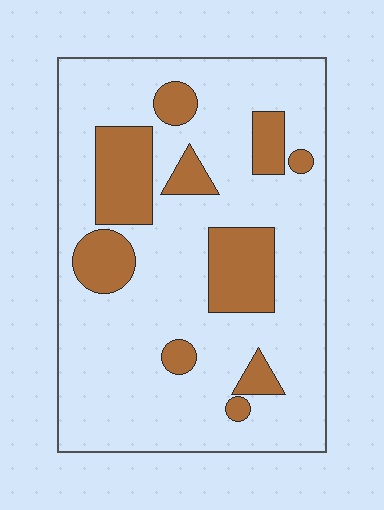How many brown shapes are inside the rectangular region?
10.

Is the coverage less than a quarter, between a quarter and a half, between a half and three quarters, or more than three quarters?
Less than a quarter.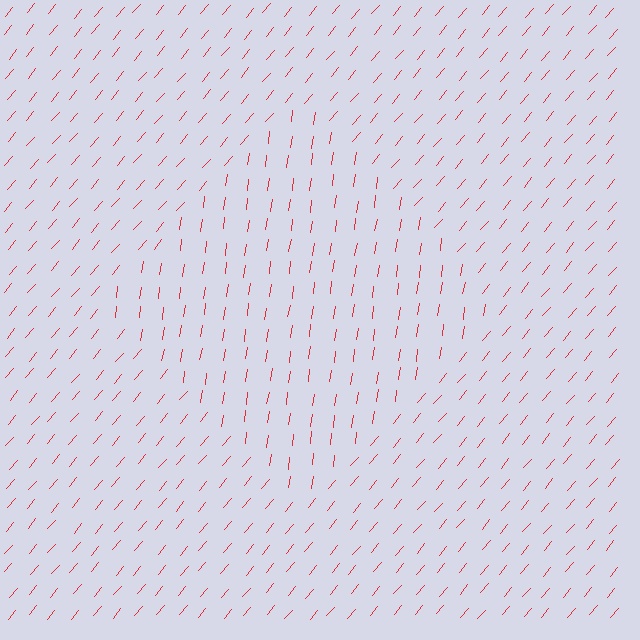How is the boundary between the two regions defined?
The boundary is defined purely by a change in line orientation (approximately 31 degrees difference). All lines are the same color and thickness.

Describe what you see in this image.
The image is filled with small red line segments. A diamond region in the image has lines oriented differently from the surrounding lines, creating a visible texture boundary.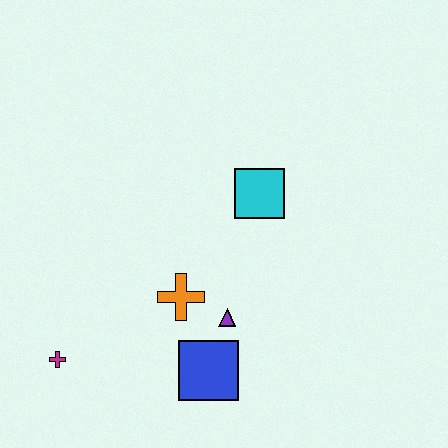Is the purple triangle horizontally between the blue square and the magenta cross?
No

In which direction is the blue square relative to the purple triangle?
The blue square is below the purple triangle.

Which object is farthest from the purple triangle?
The magenta cross is farthest from the purple triangle.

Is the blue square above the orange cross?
No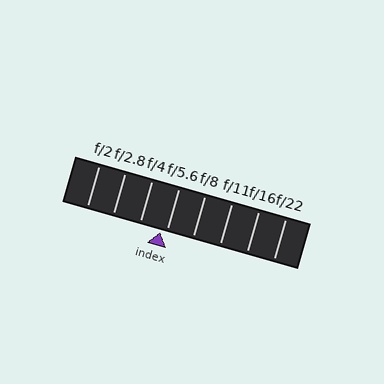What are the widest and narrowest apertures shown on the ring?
The widest aperture shown is f/2 and the narrowest is f/22.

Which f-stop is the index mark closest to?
The index mark is closest to f/5.6.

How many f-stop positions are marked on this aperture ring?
There are 8 f-stop positions marked.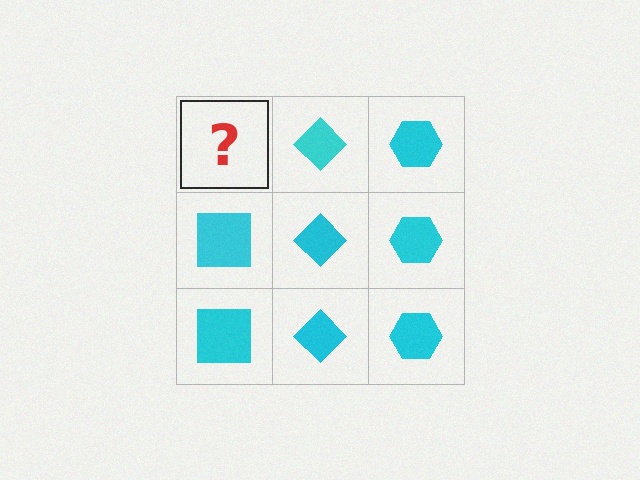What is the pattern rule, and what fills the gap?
The rule is that each column has a consistent shape. The gap should be filled with a cyan square.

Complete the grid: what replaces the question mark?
The question mark should be replaced with a cyan square.